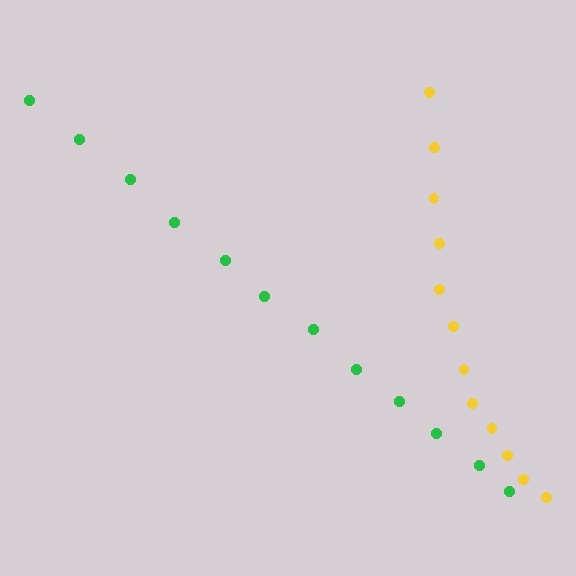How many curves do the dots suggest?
There are 2 distinct paths.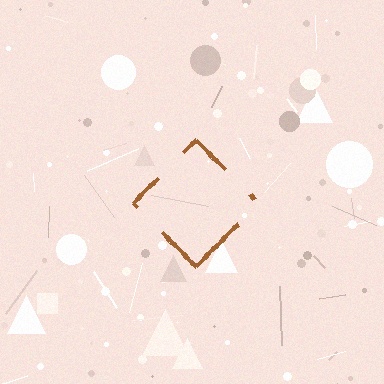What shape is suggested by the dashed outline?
The dashed outline suggests a diamond.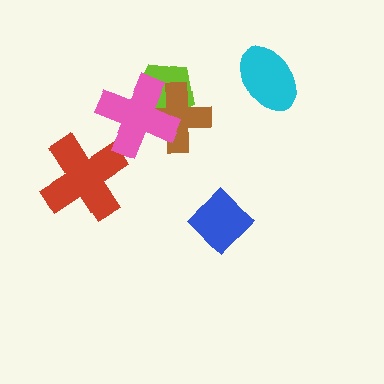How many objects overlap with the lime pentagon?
2 objects overlap with the lime pentagon.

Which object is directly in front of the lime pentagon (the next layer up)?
The brown cross is directly in front of the lime pentagon.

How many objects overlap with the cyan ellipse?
0 objects overlap with the cyan ellipse.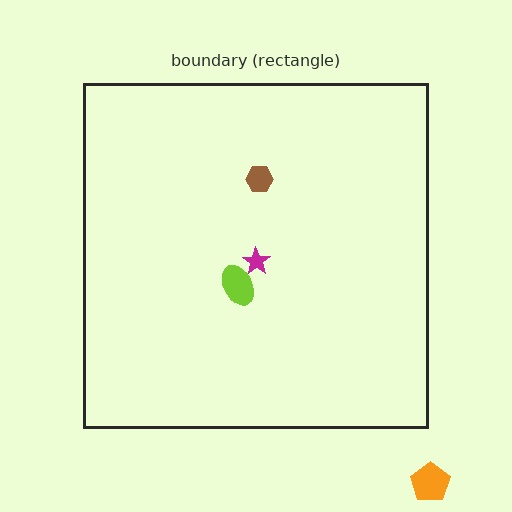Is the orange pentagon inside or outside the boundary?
Outside.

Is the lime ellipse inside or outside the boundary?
Inside.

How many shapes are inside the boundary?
3 inside, 1 outside.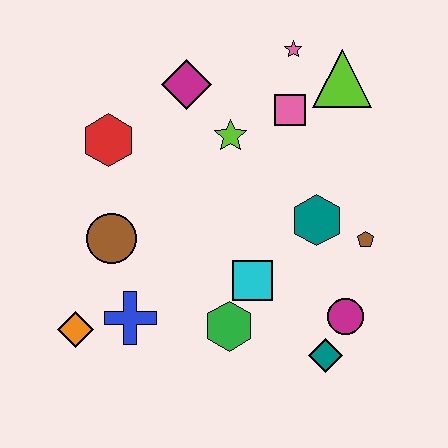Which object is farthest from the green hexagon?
The pink star is farthest from the green hexagon.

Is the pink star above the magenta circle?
Yes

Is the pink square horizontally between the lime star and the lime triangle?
Yes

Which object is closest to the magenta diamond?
The lime star is closest to the magenta diamond.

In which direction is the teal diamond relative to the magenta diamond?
The teal diamond is below the magenta diamond.